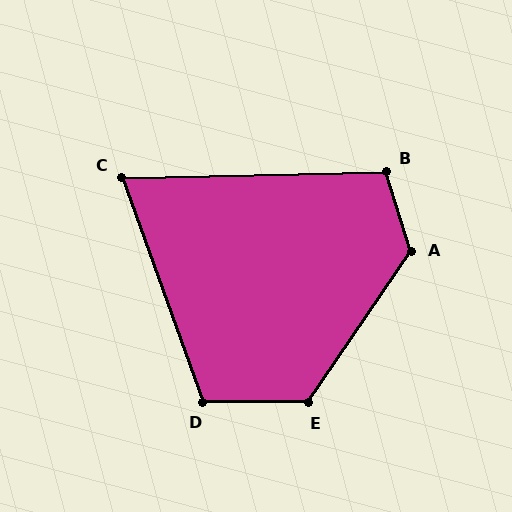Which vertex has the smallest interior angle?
C, at approximately 72 degrees.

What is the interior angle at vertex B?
Approximately 106 degrees (obtuse).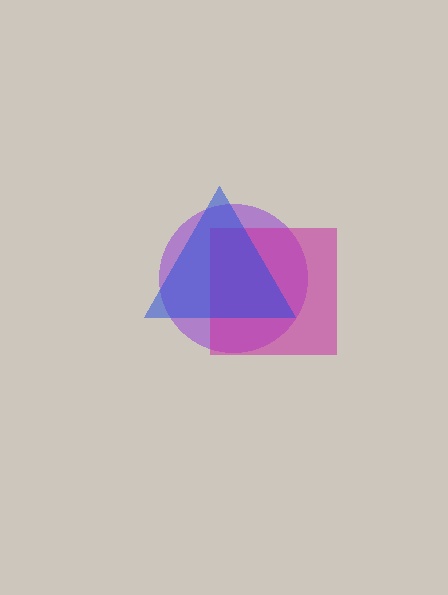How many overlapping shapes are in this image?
There are 3 overlapping shapes in the image.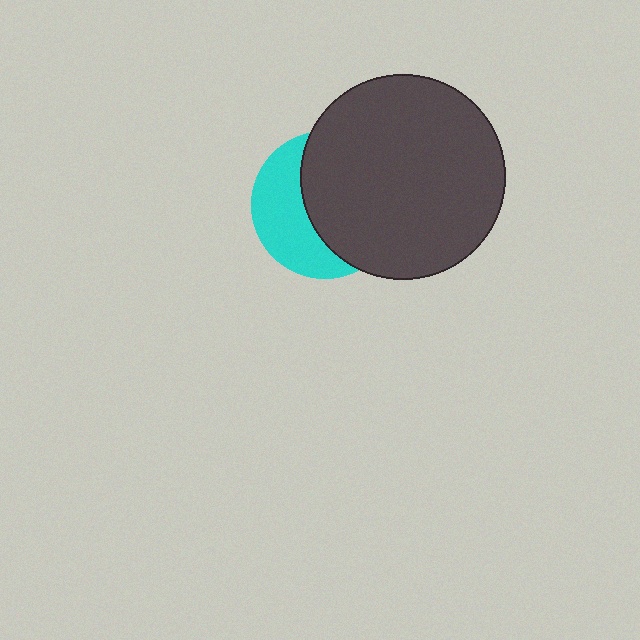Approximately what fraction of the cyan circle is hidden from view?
Roughly 59% of the cyan circle is hidden behind the dark gray circle.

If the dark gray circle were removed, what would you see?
You would see the complete cyan circle.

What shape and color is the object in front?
The object in front is a dark gray circle.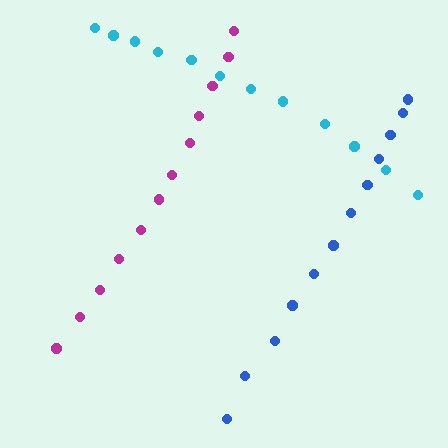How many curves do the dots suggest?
There are 3 distinct paths.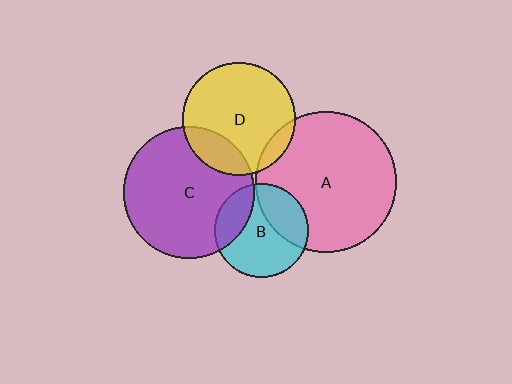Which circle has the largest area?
Circle A (pink).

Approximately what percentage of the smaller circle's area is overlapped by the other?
Approximately 10%.